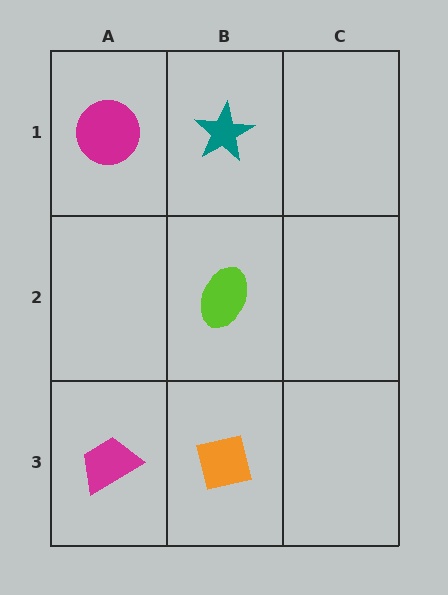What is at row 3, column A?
A magenta trapezoid.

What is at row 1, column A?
A magenta circle.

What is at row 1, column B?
A teal star.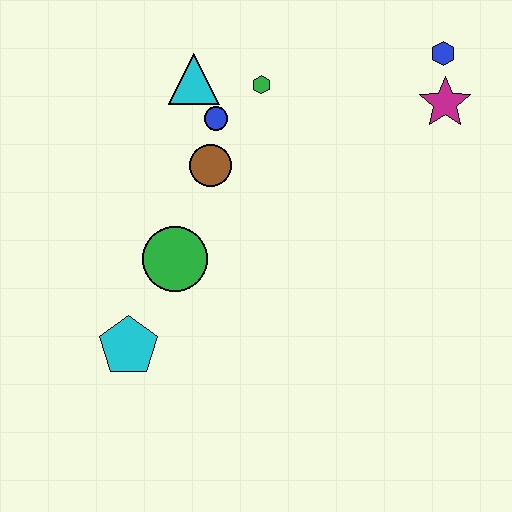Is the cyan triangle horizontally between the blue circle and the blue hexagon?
No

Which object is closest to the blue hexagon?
The magenta star is closest to the blue hexagon.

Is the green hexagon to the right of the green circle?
Yes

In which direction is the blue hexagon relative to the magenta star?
The blue hexagon is above the magenta star.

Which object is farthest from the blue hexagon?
The cyan pentagon is farthest from the blue hexagon.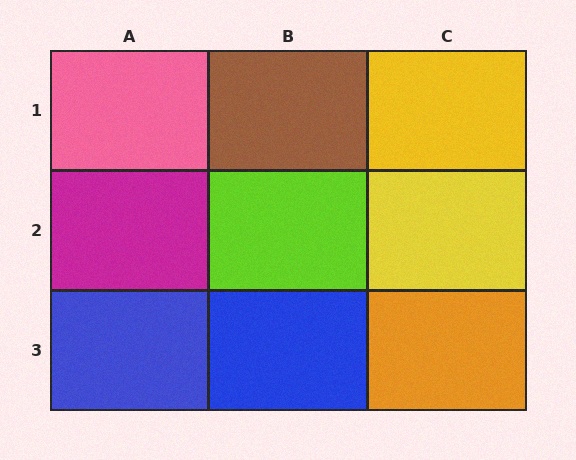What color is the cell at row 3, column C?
Orange.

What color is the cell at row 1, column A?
Pink.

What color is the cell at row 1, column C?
Yellow.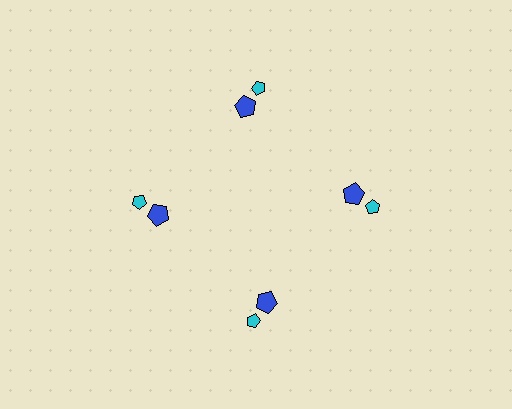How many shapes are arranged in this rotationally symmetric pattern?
There are 8 shapes, arranged in 4 groups of 2.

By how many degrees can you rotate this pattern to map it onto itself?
The pattern maps onto itself every 90 degrees of rotation.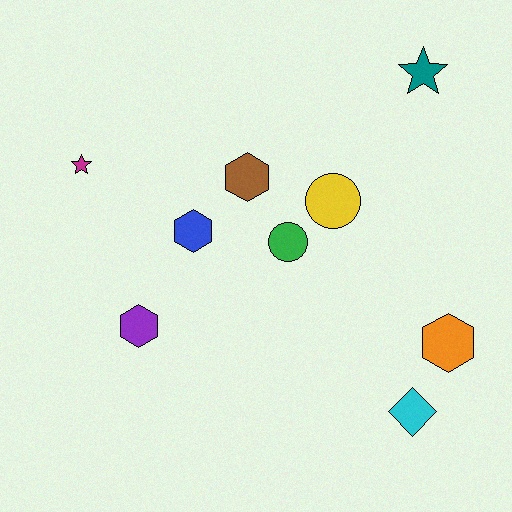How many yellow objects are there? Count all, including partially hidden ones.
There is 1 yellow object.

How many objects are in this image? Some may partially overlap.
There are 9 objects.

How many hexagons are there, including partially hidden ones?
There are 4 hexagons.